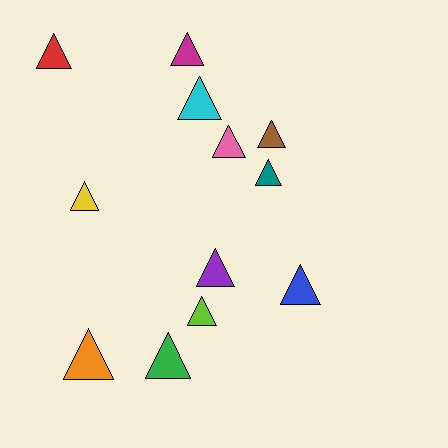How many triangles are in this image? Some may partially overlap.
There are 12 triangles.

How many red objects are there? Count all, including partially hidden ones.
There is 1 red object.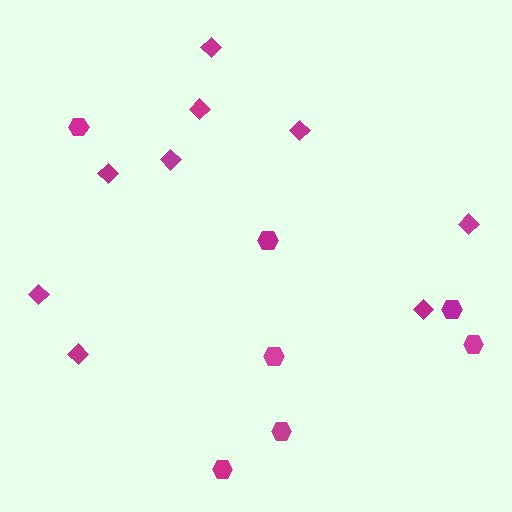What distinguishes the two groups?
There are 2 groups: one group of hexagons (7) and one group of diamonds (9).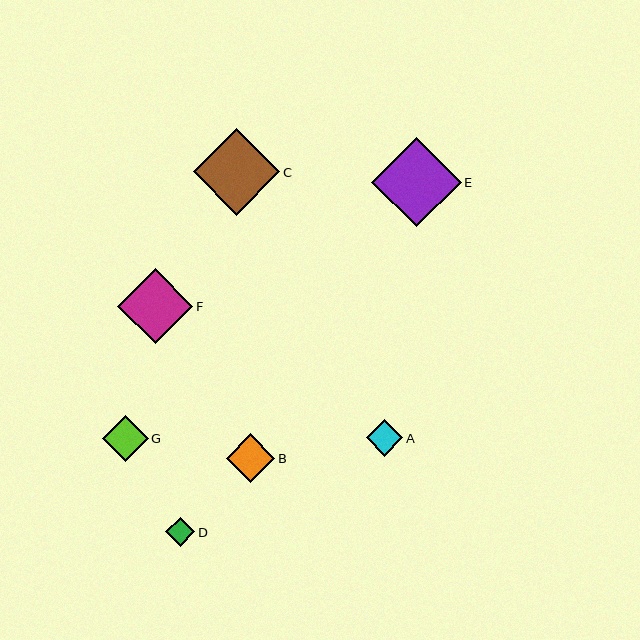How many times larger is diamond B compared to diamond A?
Diamond B is approximately 1.3 times the size of diamond A.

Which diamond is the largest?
Diamond E is the largest with a size of approximately 90 pixels.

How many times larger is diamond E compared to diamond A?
Diamond E is approximately 2.4 times the size of diamond A.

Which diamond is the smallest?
Diamond D is the smallest with a size of approximately 29 pixels.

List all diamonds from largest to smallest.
From largest to smallest: E, C, F, B, G, A, D.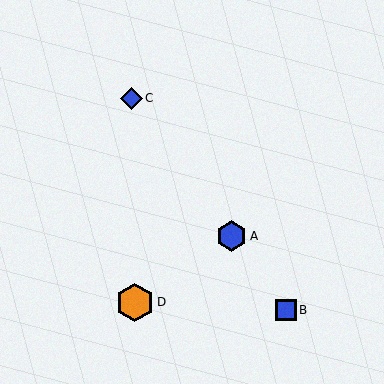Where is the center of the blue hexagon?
The center of the blue hexagon is at (232, 236).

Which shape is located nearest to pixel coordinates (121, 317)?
The orange hexagon (labeled D) at (135, 302) is nearest to that location.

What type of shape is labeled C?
Shape C is a blue diamond.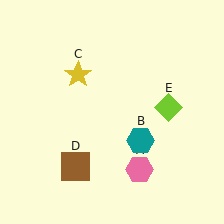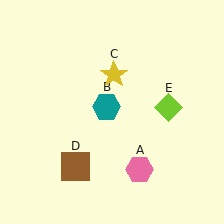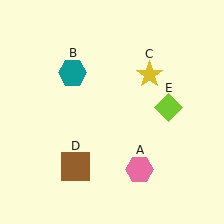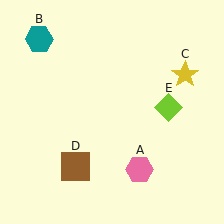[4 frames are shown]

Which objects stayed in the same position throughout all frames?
Pink hexagon (object A) and brown square (object D) and lime diamond (object E) remained stationary.